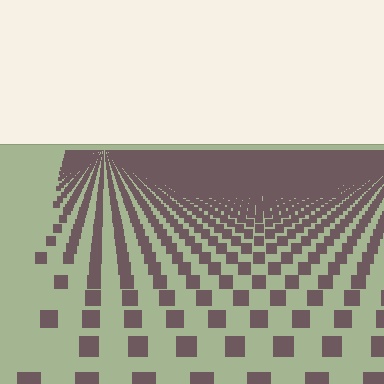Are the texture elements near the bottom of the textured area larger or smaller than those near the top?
Larger. Near the bottom, elements are closer to the viewer and appear at a bigger on-screen size.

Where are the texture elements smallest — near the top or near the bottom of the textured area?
Near the top.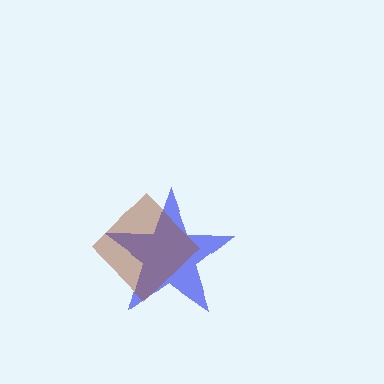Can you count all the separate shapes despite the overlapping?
Yes, there are 2 separate shapes.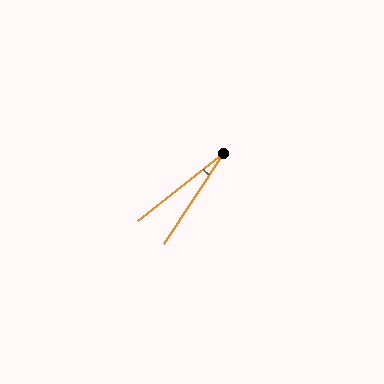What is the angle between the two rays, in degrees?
Approximately 18 degrees.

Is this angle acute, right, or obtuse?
It is acute.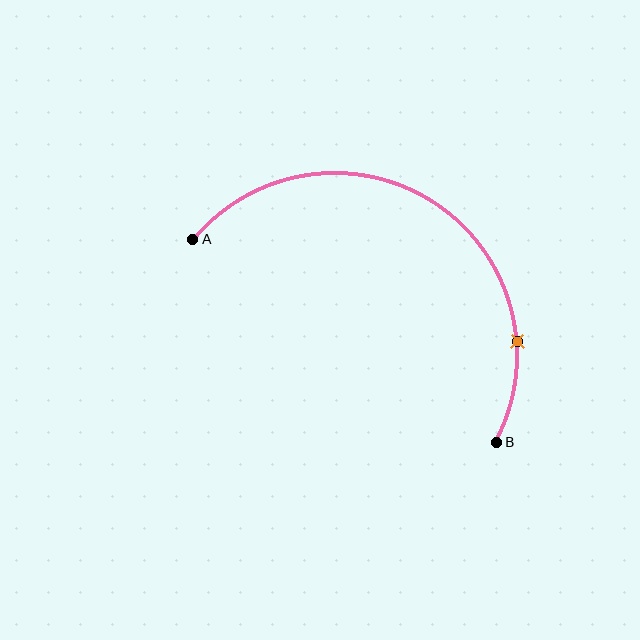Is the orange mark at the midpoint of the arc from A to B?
No. The orange mark lies on the arc but is closer to endpoint B. The arc midpoint would be at the point on the curve equidistant along the arc from both A and B.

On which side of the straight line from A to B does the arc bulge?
The arc bulges above and to the right of the straight line connecting A and B.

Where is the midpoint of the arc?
The arc midpoint is the point on the curve farthest from the straight line joining A and B. It sits above and to the right of that line.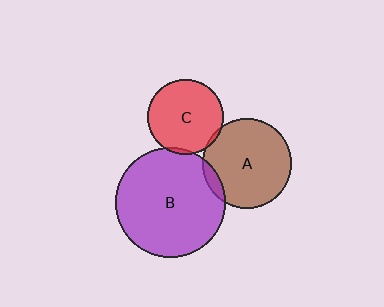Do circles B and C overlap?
Yes.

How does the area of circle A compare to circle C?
Approximately 1.4 times.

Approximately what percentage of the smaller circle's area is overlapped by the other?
Approximately 5%.